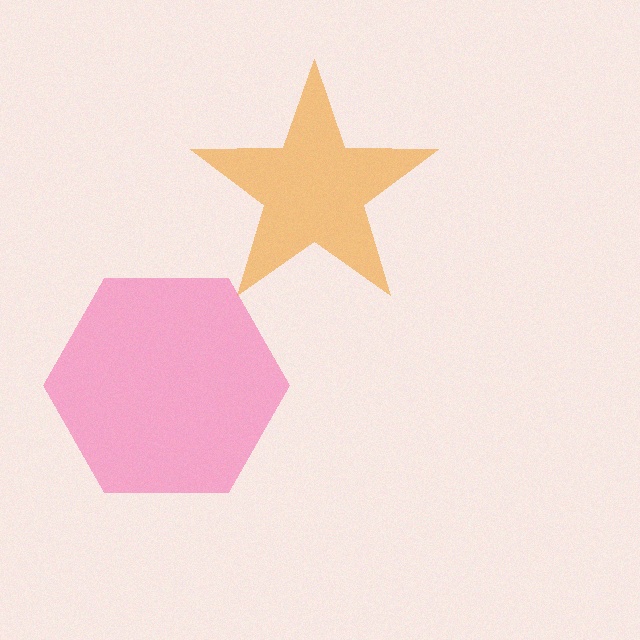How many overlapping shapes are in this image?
There are 2 overlapping shapes in the image.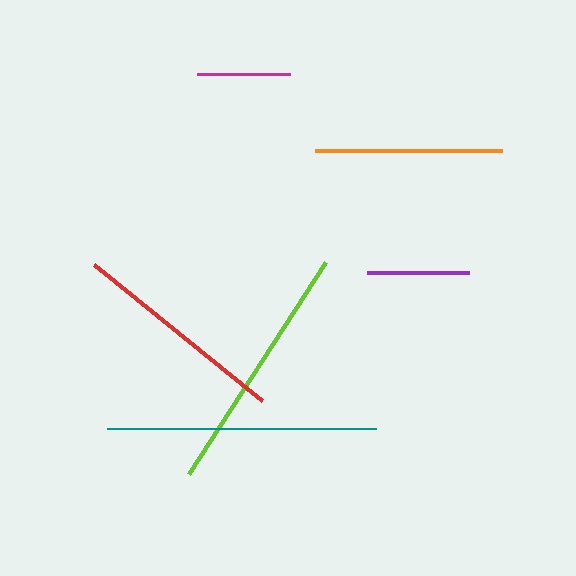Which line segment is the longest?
The teal line is the longest at approximately 269 pixels.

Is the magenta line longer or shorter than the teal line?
The teal line is longer than the magenta line.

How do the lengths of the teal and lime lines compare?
The teal and lime lines are approximately the same length.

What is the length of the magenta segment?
The magenta segment is approximately 93 pixels long.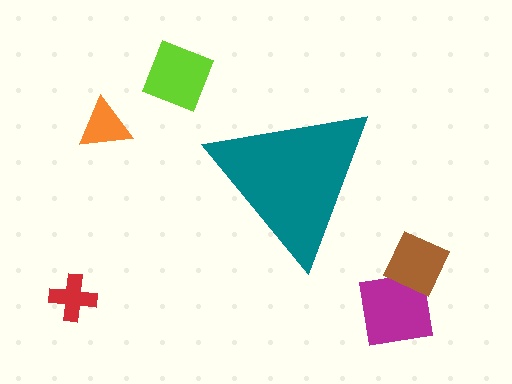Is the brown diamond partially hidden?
No, the brown diamond is fully visible.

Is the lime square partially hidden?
No, the lime square is fully visible.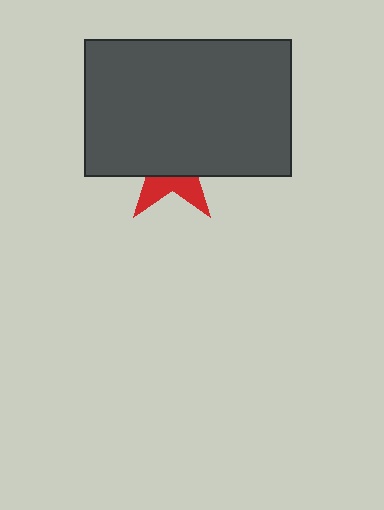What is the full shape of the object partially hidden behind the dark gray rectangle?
The partially hidden object is a red star.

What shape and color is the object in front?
The object in front is a dark gray rectangle.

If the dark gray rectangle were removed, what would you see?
You would see the complete red star.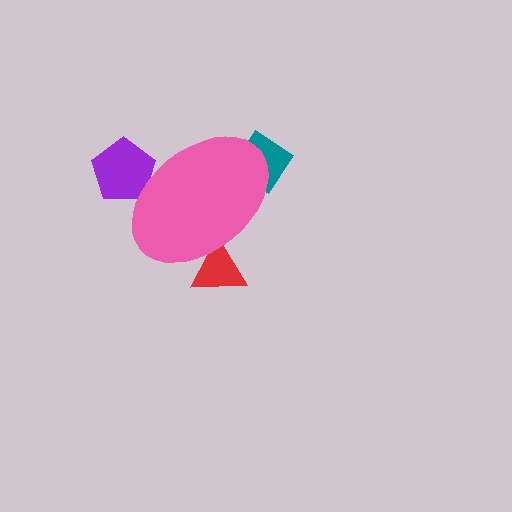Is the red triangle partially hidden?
Yes, the red triangle is partially hidden behind the pink ellipse.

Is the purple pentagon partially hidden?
Yes, the purple pentagon is partially hidden behind the pink ellipse.